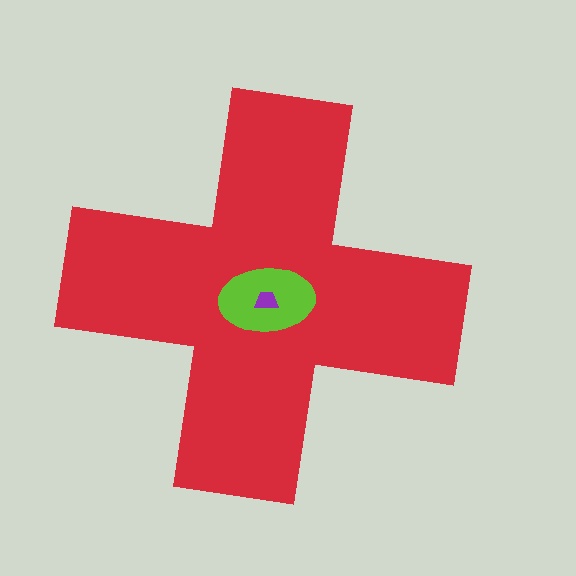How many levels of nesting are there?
3.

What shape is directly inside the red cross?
The lime ellipse.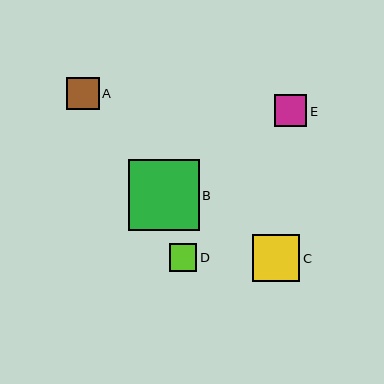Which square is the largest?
Square B is the largest with a size of approximately 70 pixels.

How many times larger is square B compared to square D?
Square B is approximately 2.5 times the size of square D.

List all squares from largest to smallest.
From largest to smallest: B, C, A, E, D.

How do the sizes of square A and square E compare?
Square A and square E are approximately the same size.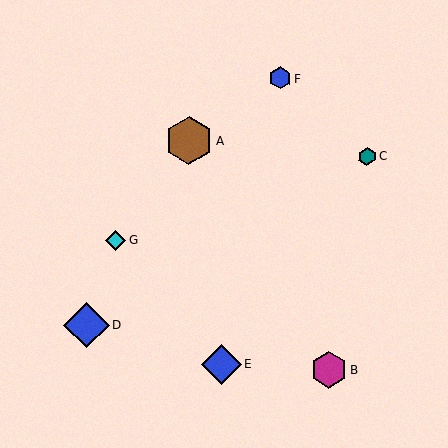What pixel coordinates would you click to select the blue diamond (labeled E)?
Click at (221, 364) to select the blue diamond E.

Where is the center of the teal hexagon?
The center of the teal hexagon is at (367, 157).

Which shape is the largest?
The brown hexagon (labeled A) is the largest.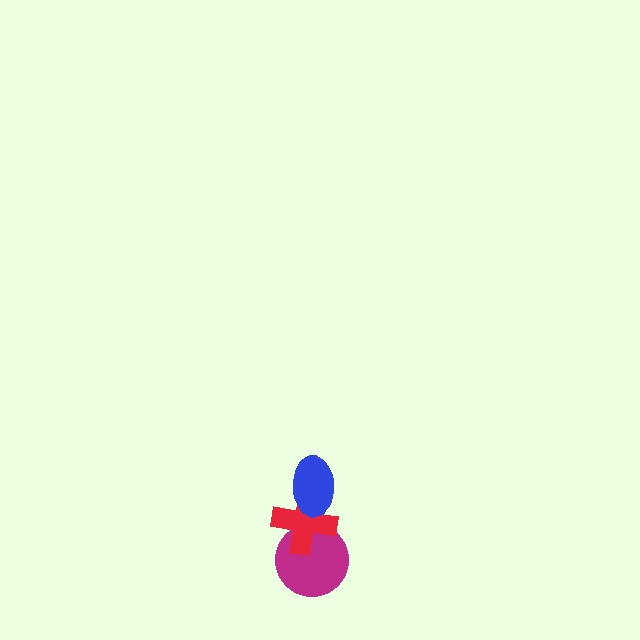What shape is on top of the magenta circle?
The red cross is on top of the magenta circle.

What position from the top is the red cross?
The red cross is 2nd from the top.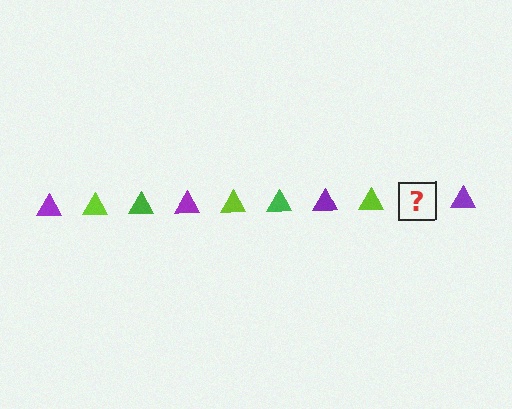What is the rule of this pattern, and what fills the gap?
The rule is that the pattern cycles through purple, lime, green triangles. The gap should be filled with a green triangle.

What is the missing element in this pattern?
The missing element is a green triangle.